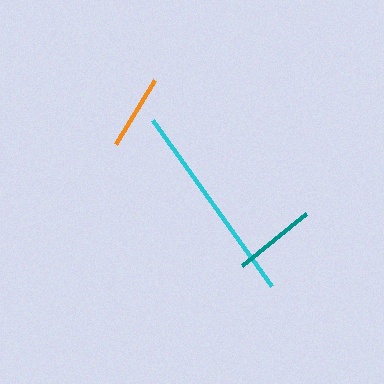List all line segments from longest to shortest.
From longest to shortest: cyan, teal, orange.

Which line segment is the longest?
The cyan line is the longest at approximately 204 pixels.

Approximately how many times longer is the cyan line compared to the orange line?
The cyan line is approximately 2.7 times the length of the orange line.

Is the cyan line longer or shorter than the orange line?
The cyan line is longer than the orange line.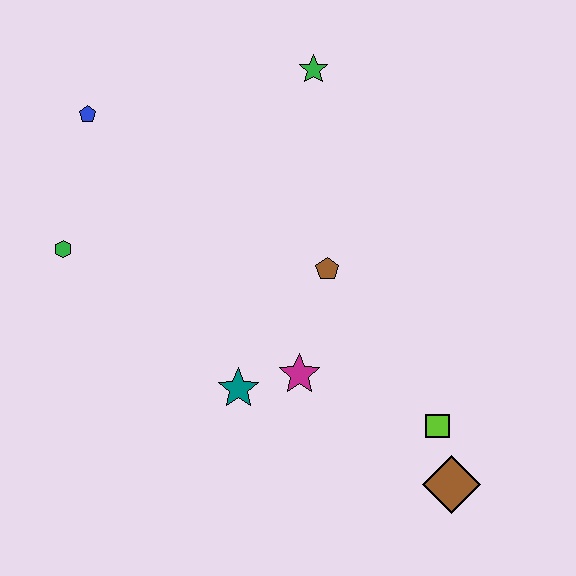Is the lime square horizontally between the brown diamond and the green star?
Yes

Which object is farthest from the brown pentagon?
The blue pentagon is farthest from the brown pentagon.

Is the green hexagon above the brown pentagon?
Yes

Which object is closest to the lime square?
The brown diamond is closest to the lime square.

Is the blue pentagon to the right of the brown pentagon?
No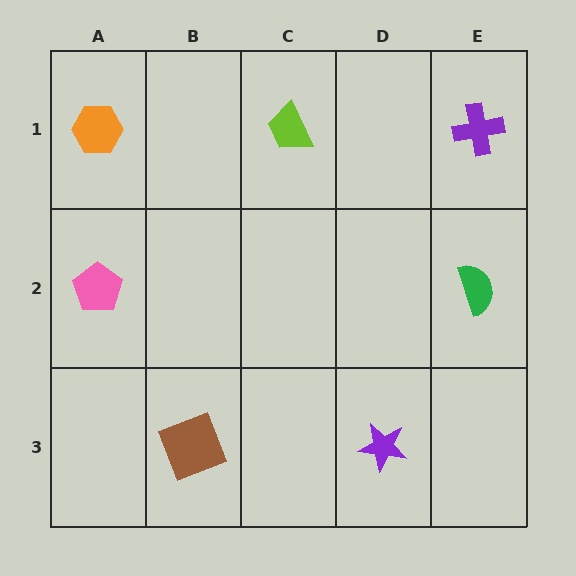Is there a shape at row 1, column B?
No, that cell is empty.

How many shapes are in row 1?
3 shapes.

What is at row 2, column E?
A green semicircle.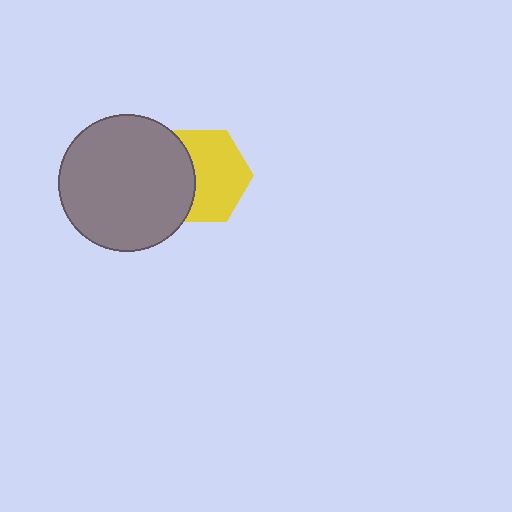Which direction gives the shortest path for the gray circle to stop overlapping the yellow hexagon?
Moving left gives the shortest separation.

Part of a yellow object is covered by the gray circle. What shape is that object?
It is a hexagon.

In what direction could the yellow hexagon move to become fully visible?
The yellow hexagon could move right. That would shift it out from behind the gray circle entirely.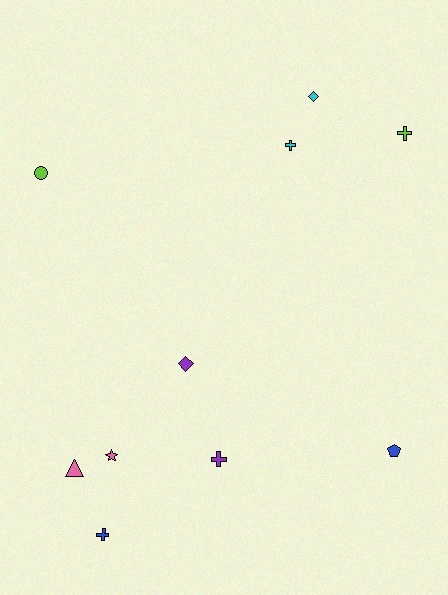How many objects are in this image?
There are 10 objects.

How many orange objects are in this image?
There are no orange objects.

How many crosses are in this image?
There are 4 crosses.